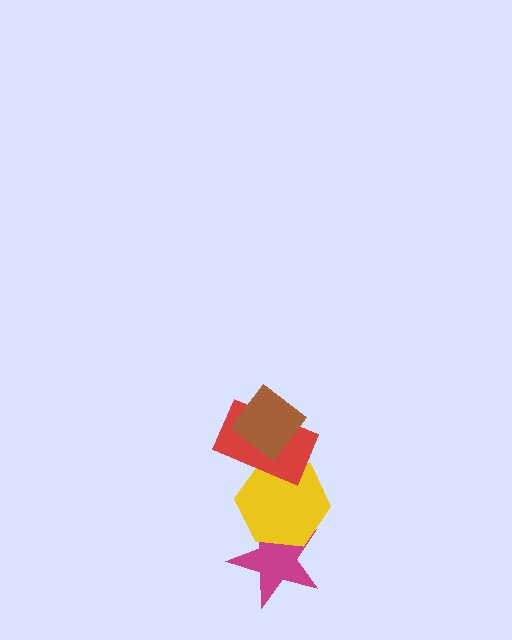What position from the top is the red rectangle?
The red rectangle is 2nd from the top.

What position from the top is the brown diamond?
The brown diamond is 1st from the top.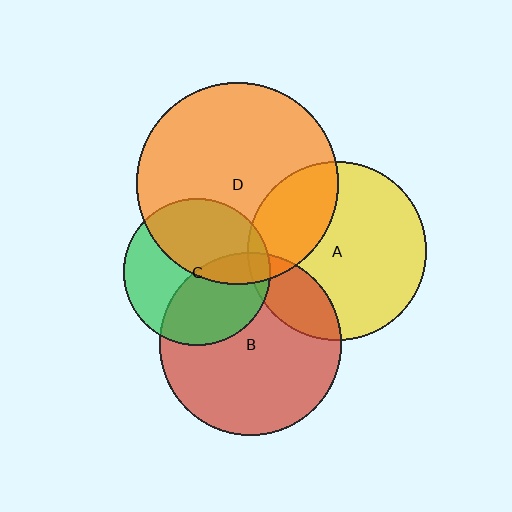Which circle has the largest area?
Circle D (orange).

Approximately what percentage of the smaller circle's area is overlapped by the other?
Approximately 20%.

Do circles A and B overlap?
Yes.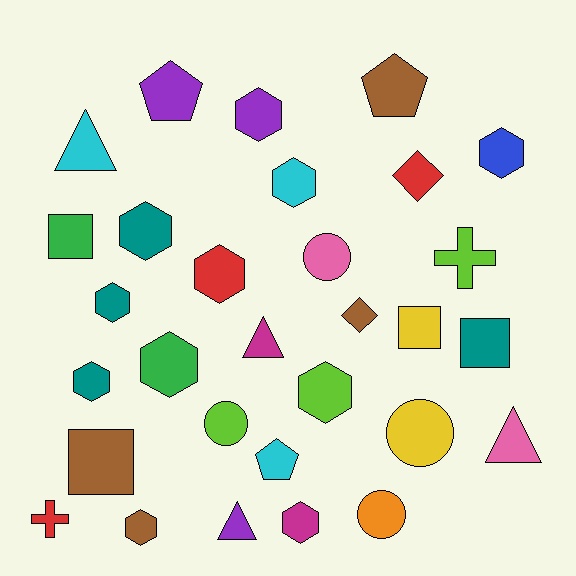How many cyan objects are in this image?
There are 3 cyan objects.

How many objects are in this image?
There are 30 objects.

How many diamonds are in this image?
There are 2 diamonds.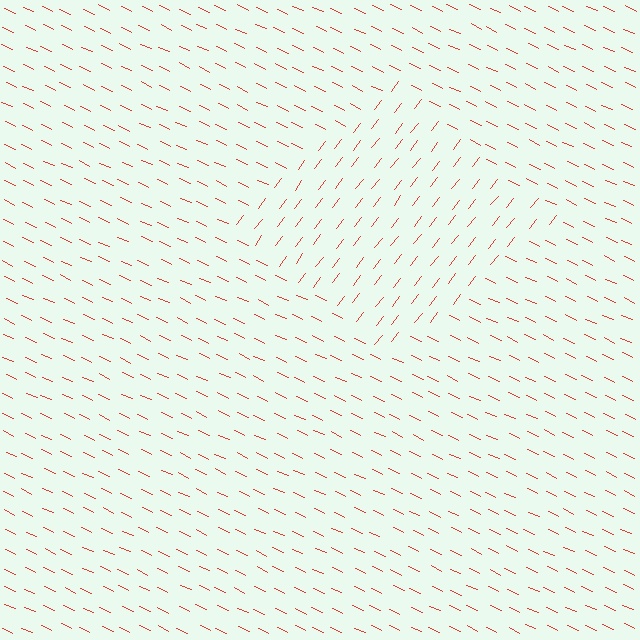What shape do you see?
I see a diamond.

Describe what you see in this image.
The image is filled with small red line segments. A diamond region in the image has lines oriented differently from the surrounding lines, creating a visible texture boundary.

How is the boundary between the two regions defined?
The boundary is defined purely by a change in line orientation (approximately 77 degrees difference). All lines are the same color and thickness.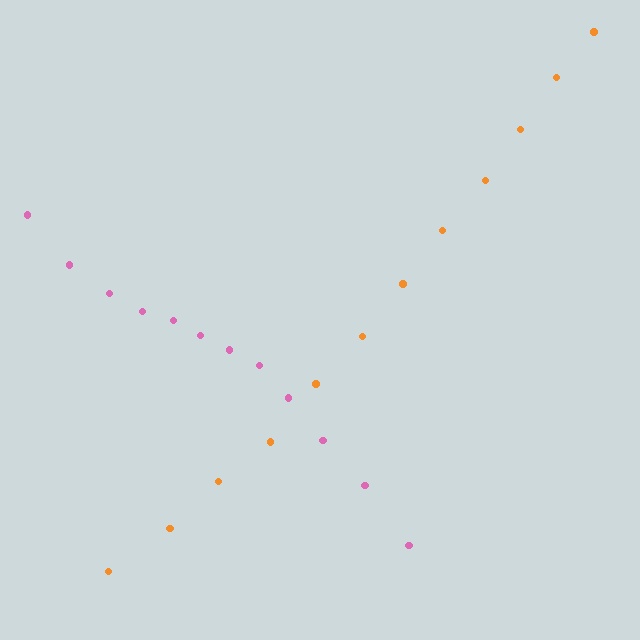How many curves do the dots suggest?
There are 2 distinct paths.